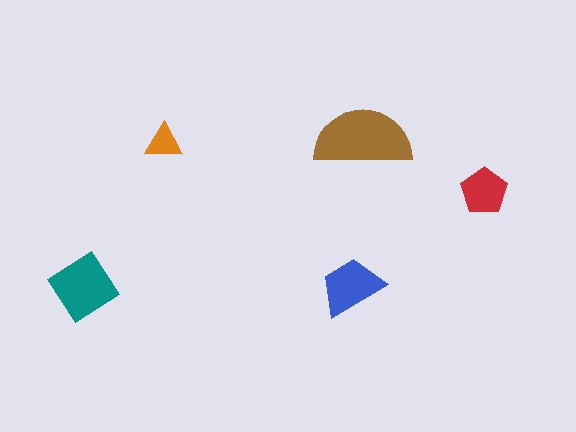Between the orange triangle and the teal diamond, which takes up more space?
The teal diamond.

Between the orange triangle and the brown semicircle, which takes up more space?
The brown semicircle.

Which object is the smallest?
The orange triangle.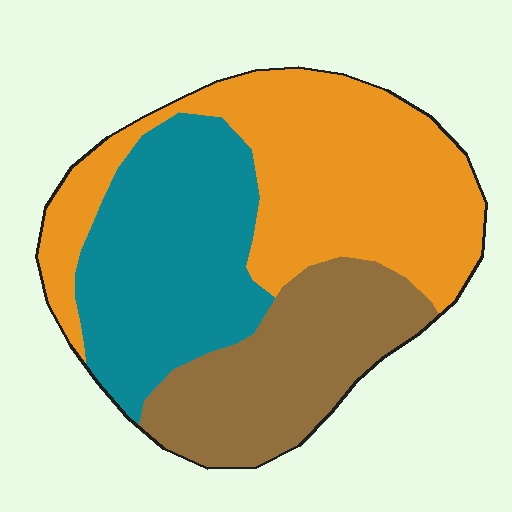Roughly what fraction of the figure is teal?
Teal takes up about one third (1/3) of the figure.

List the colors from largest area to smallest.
From largest to smallest: orange, teal, brown.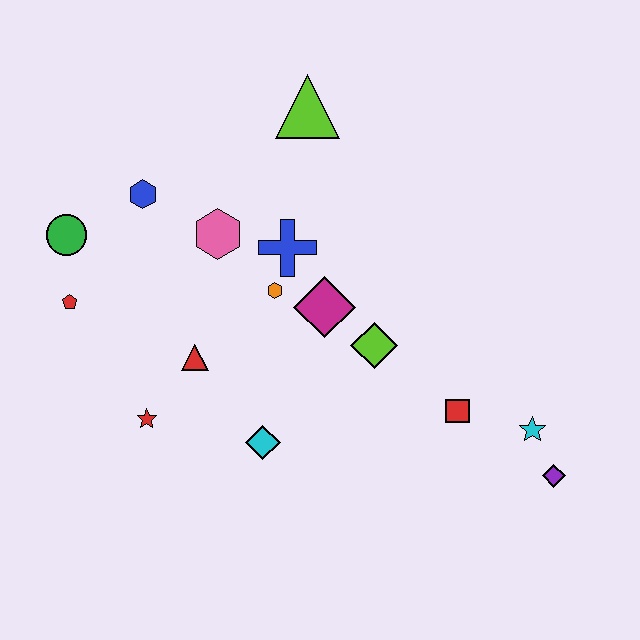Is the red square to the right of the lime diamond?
Yes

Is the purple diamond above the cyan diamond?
No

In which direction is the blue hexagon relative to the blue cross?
The blue hexagon is to the left of the blue cross.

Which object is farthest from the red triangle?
The purple diamond is farthest from the red triangle.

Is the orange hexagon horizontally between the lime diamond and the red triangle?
Yes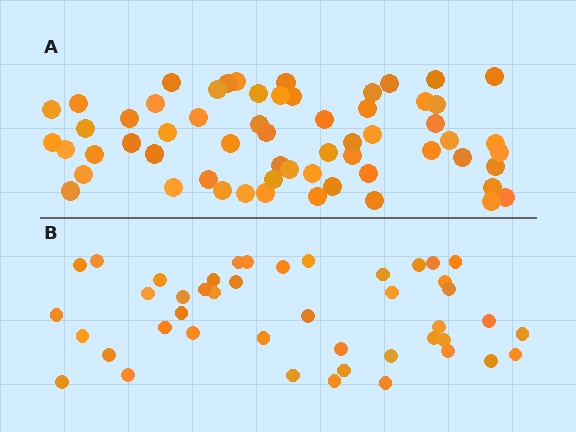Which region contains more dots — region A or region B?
Region A (the top region) has more dots.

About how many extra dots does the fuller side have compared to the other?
Region A has approximately 15 more dots than region B.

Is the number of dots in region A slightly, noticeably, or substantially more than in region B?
Region A has noticeably more, but not dramatically so. The ratio is roughly 1.4 to 1.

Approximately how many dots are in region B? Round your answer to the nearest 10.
About 40 dots. (The exact count is 44, which rounds to 40.)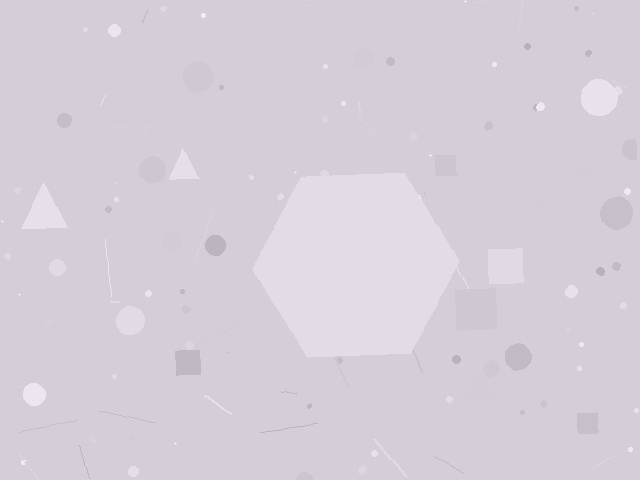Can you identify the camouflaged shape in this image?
The camouflaged shape is a hexagon.